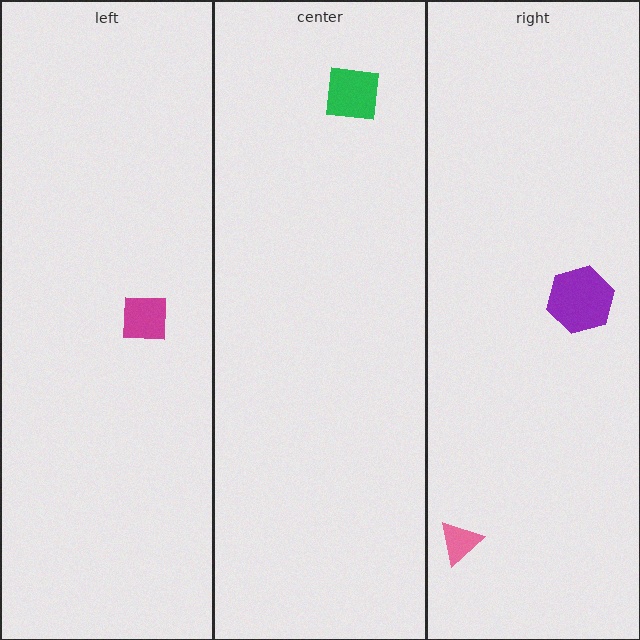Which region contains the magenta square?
The left region.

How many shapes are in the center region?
1.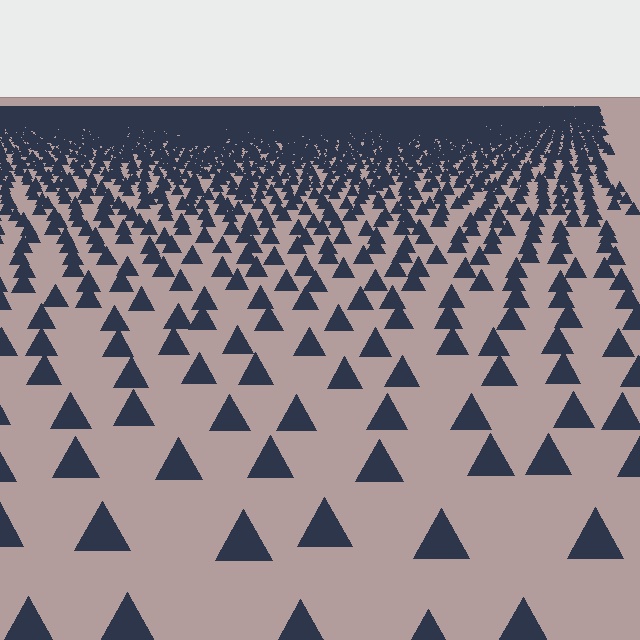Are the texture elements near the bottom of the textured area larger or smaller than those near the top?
Larger. Near the bottom, elements are closer to the viewer and appear at a bigger on-screen size.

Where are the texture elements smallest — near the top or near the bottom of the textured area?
Near the top.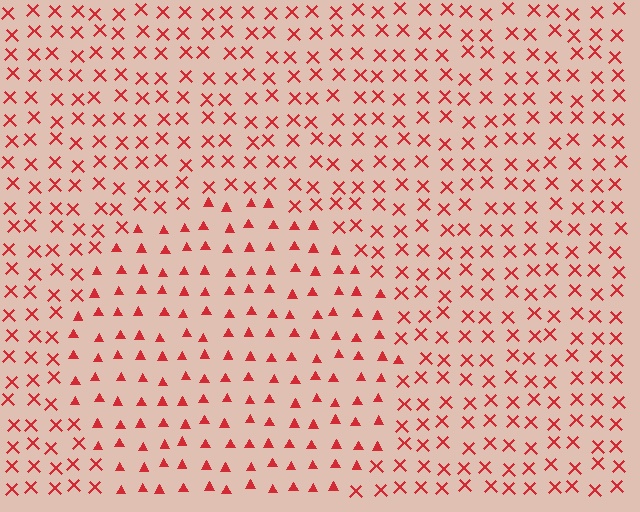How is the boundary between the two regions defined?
The boundary is defined by a change in element shape: triangles inside vs. X marks outside. All elements share the same color and spacing.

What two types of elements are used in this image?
The image uses triangles inside the circle region and X marks outside it.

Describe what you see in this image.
The image is filled with small red elements arranged in a uniform grid. A circle-shaped region contains triangles, while the surrounding area contains X marks. The boundary is defined purely by the change in element shape.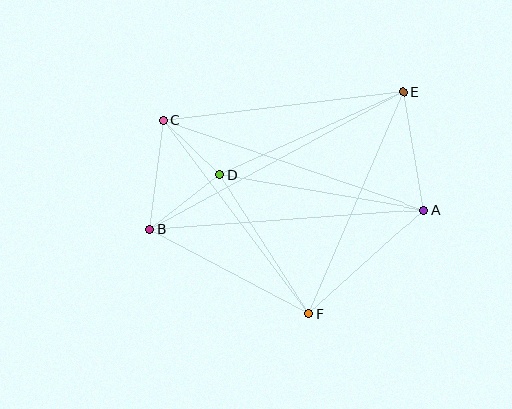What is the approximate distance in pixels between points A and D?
The distance between A and D is approximately 207 pixels.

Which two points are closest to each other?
Points C and D are closest to each other.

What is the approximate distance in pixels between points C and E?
The distance between C and E is approximately 242 pixels.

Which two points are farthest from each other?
Points B and E are farthest from each other.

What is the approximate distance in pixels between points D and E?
The distance between D and E is approximately 201 pixels.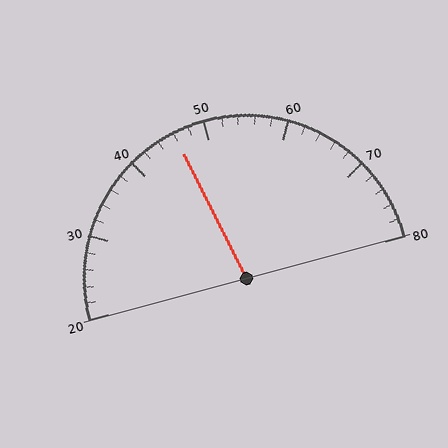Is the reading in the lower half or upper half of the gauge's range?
The reading is in the lower half of the range (20 to 80).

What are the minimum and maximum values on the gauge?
The gauge ranges from 20 to 80.